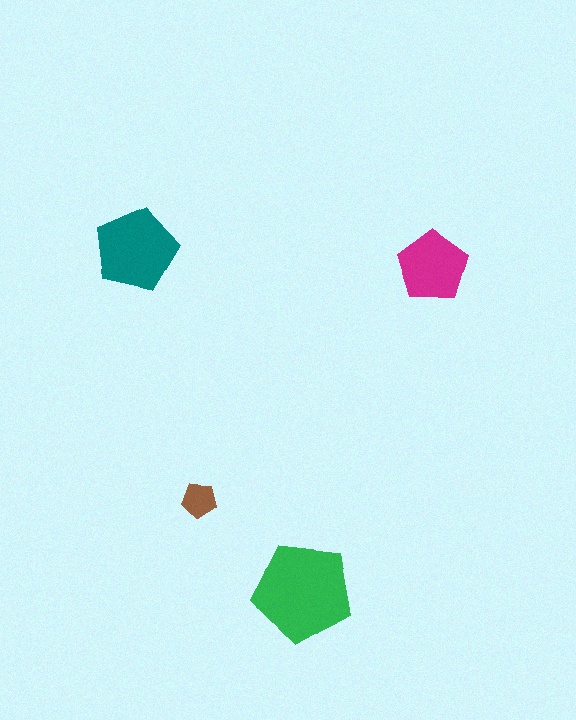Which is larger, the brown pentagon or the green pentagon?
The green one.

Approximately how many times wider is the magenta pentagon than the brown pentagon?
About 2 times wider.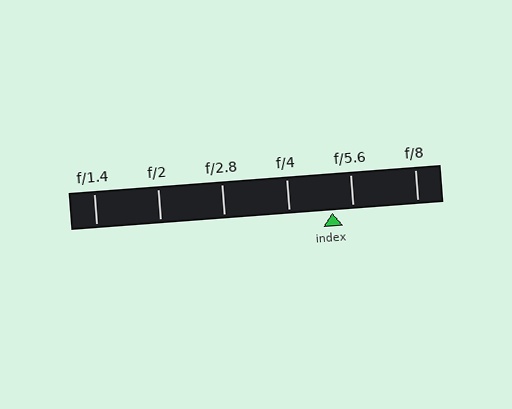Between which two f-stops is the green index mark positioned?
The index mark is between f/4 and f/5.6.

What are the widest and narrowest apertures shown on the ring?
The widest aperture shown is f/1.4 and the narrowest is f/8.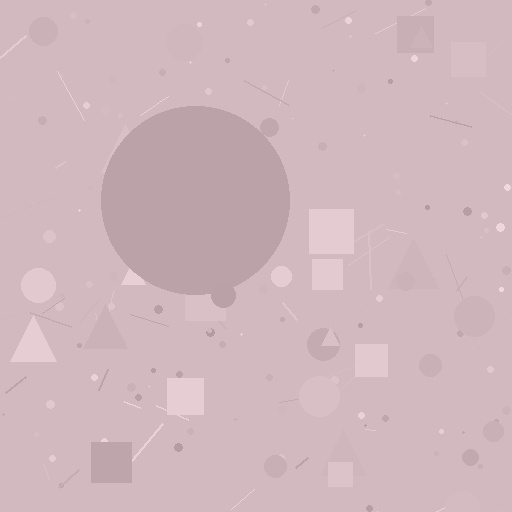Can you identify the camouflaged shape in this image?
The camouflaged shape is a circle.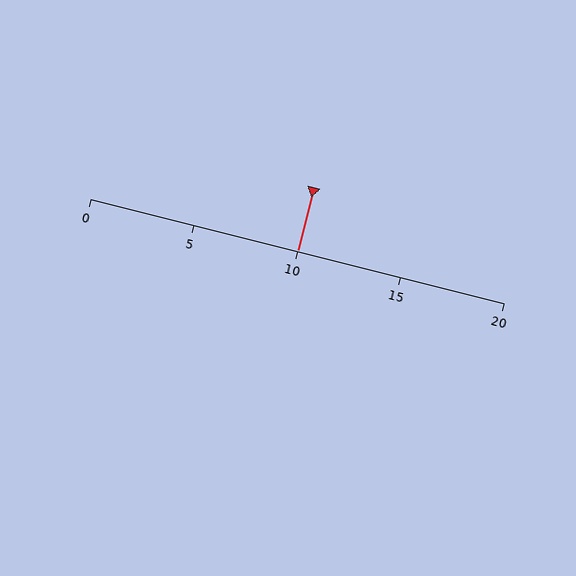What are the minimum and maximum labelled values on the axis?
The axis runs from 0 to 20.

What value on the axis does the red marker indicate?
The marker indicates approximately 10.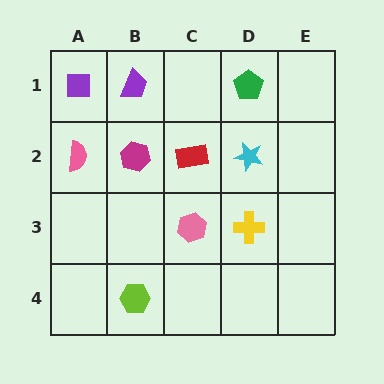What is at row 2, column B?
A magenta hexagon.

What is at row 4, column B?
A lime hexagon.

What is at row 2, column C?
A red rectangle.